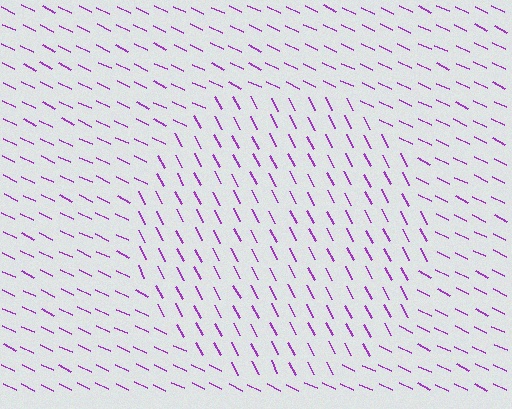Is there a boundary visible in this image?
Yes, there is a texture boundary formed by a change in line orientation.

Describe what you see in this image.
The image is filled with small purple line segments. A circle region in the image has lines oriented differently from the surrounding lines, creating a visible texture boundary.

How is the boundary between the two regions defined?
The boundary is defined purely by a change in line orientation (approximately 37 degrees difference). All lines are the same color and thickness.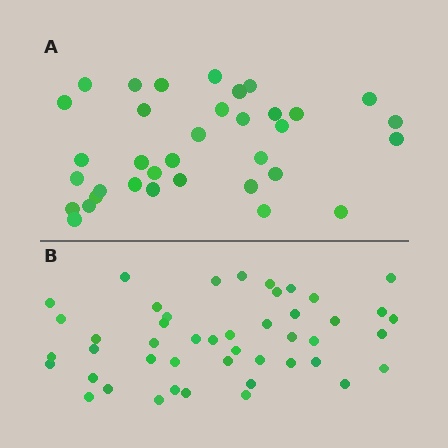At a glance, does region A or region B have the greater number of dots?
Region B (the bottom region) has more dots.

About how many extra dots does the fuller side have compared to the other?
Region B has roughly 12 or so more dots than region A.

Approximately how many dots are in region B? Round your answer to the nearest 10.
About 50 dots. (The exact count is 46, which rounds to 50.)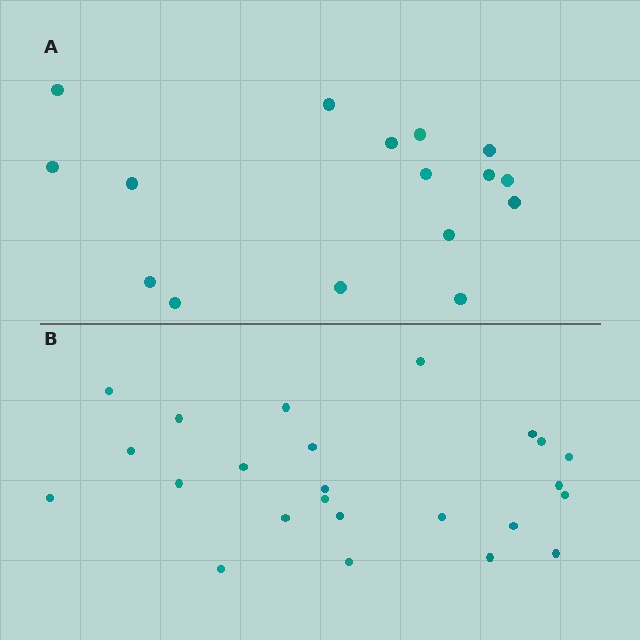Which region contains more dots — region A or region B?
Region B (the bottom region) has more dots.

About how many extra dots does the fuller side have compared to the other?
Region B has roughly 8 or so more dots than region A.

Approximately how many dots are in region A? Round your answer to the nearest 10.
About 20 dots. (The exact count is 16, which rounds to 20.)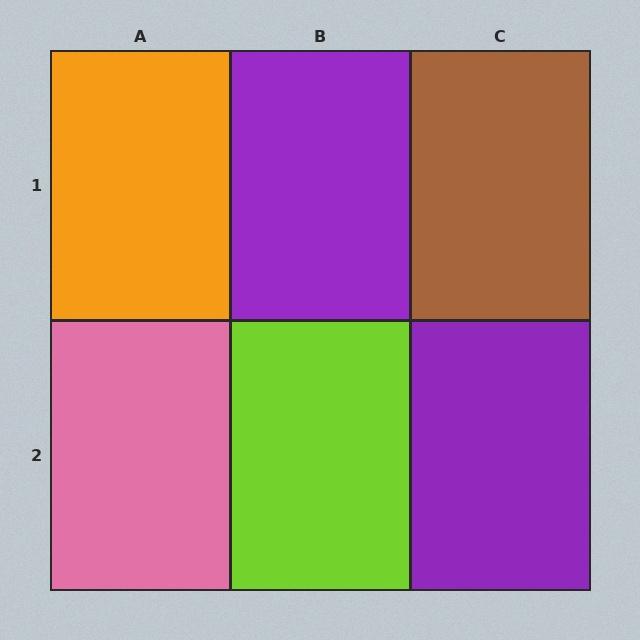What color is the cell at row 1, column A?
Orange.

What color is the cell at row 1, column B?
Purple.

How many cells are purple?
2 cells are purple.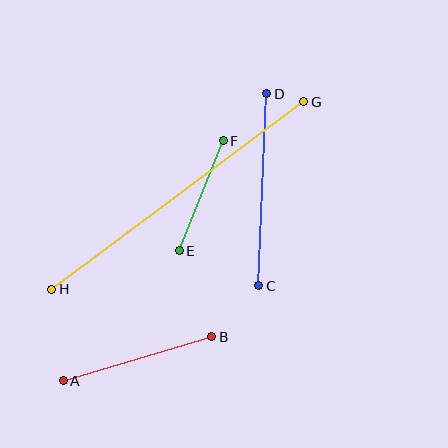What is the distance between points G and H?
The distance is approximately 314 pixels.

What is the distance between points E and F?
The distance is approximately 119 pixels.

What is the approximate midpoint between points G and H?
The midpoint is at approximately (178, 196) pixels.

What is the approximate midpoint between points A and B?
The midpoint is at approximately (138, 359) pixels.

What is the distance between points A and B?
The distance is approximately 155 pixels.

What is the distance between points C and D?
The distance is approximately 192 pixels.